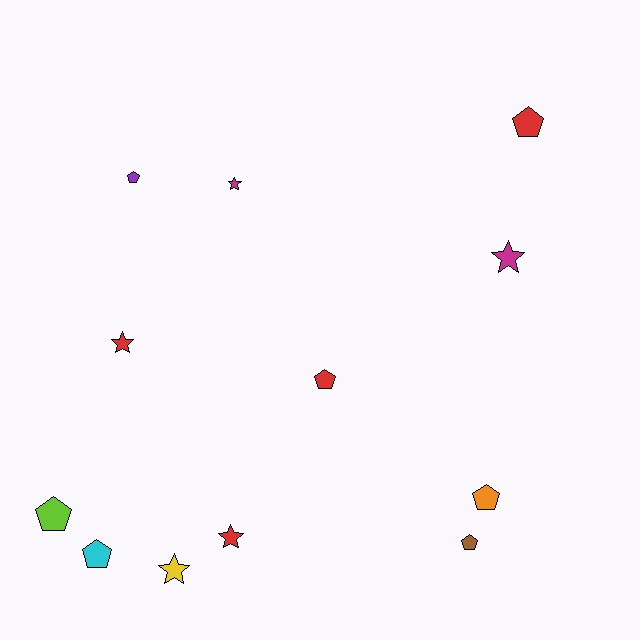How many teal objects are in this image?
There are no teal objects.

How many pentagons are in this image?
There are 7 pentagons.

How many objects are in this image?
There are 12 objects.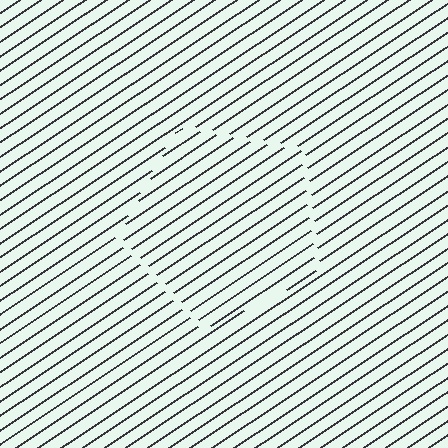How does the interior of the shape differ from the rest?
The interior of the shape contains the same grating, shifted by half a period — the contour is defined by the phase discontinuity where line-ends from the inner and outer gratings abut.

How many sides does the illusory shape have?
5 sides — the line-ends trace a pentagon.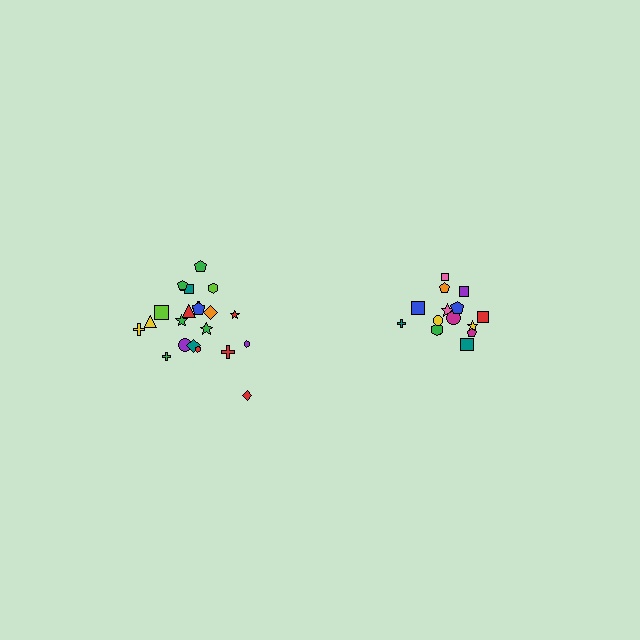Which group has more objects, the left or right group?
The left group.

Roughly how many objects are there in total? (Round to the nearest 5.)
Roughly 35 objects in total.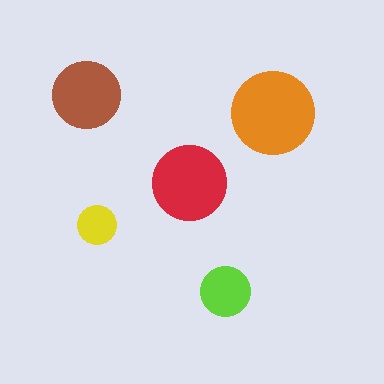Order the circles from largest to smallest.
the orange one, the red one, the brown one, the lime one, the yellow one.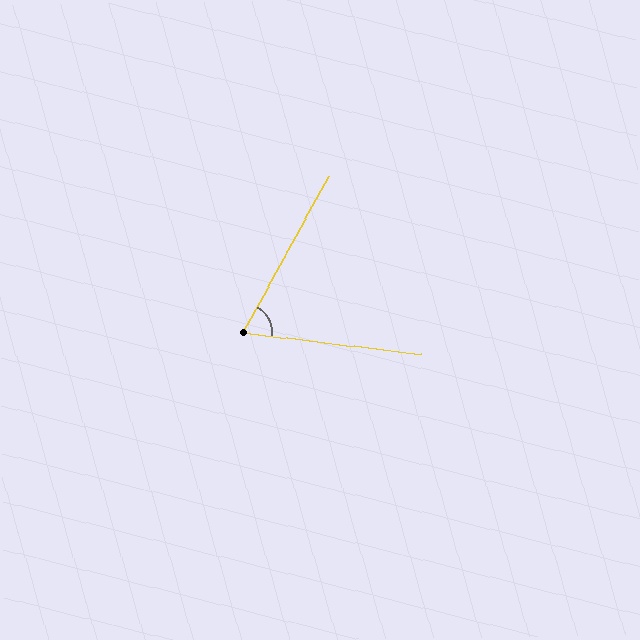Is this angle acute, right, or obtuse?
It is acute.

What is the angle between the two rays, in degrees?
Approximately 68 degrees.